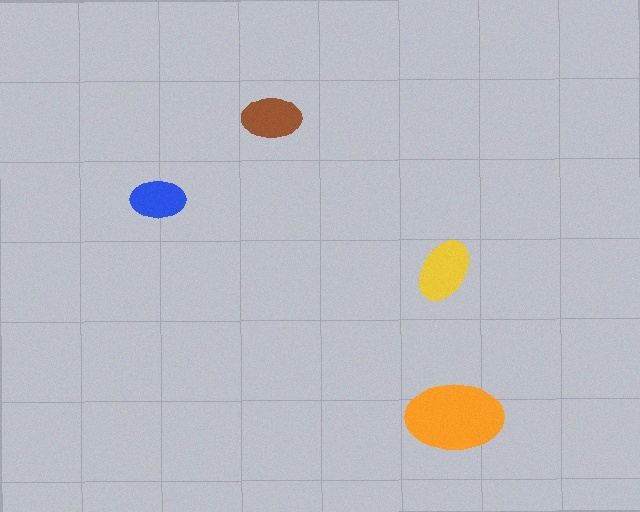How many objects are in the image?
There are 4 objects in the image.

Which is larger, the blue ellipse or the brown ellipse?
The brown one.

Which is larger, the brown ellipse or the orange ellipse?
The orange one.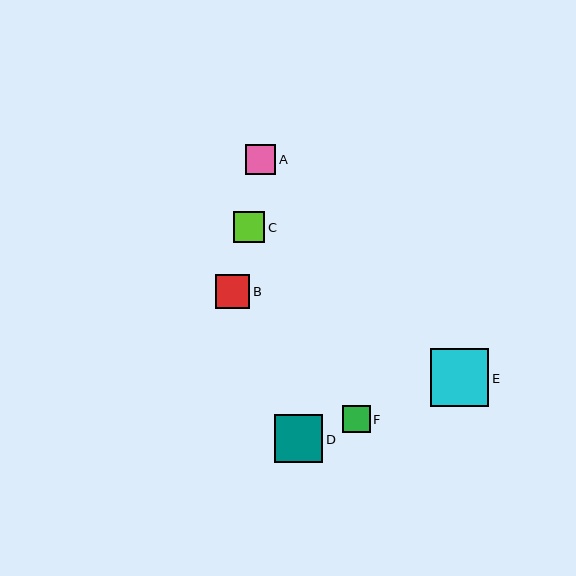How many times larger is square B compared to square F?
Square B is approximately 1.2 times the size of square F.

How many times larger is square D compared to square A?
Square D is approximately 1.6 times the size of square A.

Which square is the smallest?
Square F is the smallest with a size of approximately 27 pixels.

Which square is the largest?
Square E is the largest with a size of approximately 58 pixels.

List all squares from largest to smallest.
From largest to smallest: E, D, B, C, A, F.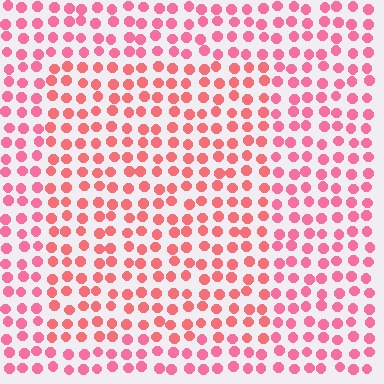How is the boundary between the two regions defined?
The boundary is defined purely by a slight shift in hue (about 19 degrees). Spacing, size, and orientation are identical on both sides.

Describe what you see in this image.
The image is filled with small pink elements in a uniform arrangement. A rectangle-shaped region is visible where the elements are tinted to a slightly different hue, forming a subtle color boundary.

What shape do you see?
I see a rectangle.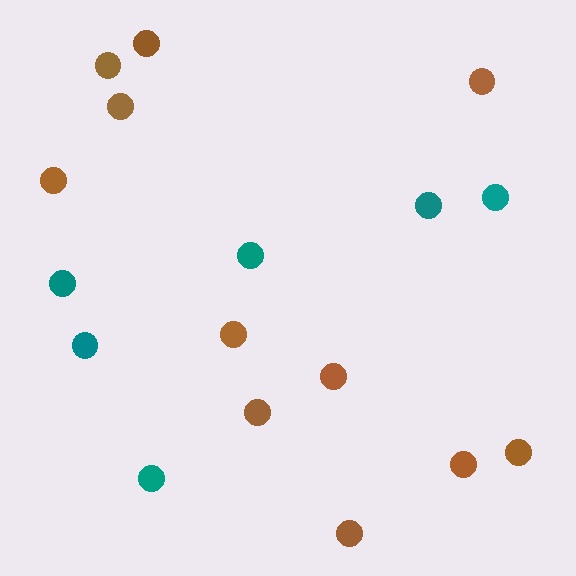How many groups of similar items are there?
There are 2 groups: one group of brown circles (11) and one group of teal circles (6).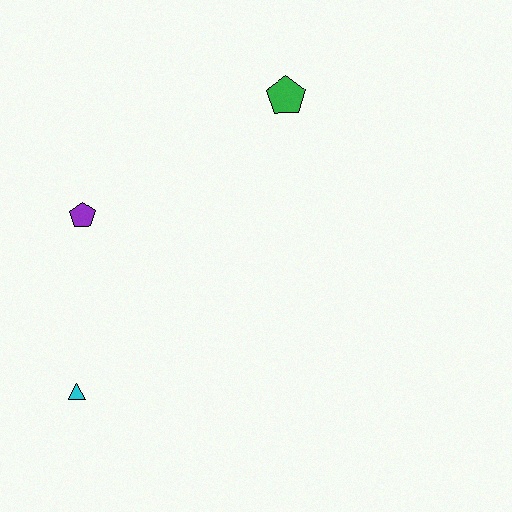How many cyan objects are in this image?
There is 1 cyan object.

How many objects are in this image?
There are 3 objects.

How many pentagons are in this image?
There are 2 pentagons.